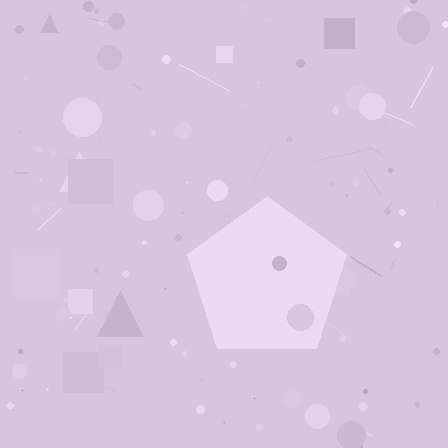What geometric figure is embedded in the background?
A pentagon is embedded in the background.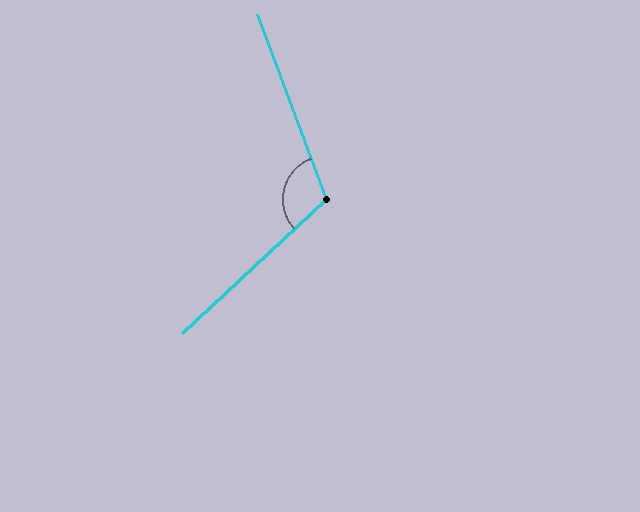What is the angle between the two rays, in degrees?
Approximately 112 degrees.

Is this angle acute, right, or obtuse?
It is obtuse.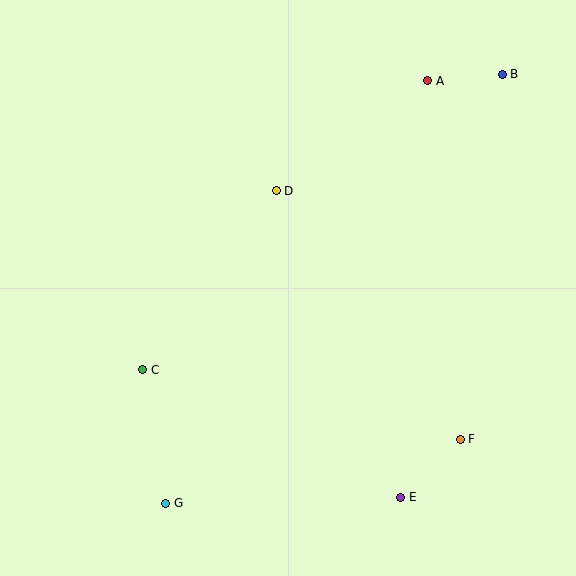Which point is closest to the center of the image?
Point D at (276, 191) is closest to the center.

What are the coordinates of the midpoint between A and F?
The midpoint between A and F is at (444, 260).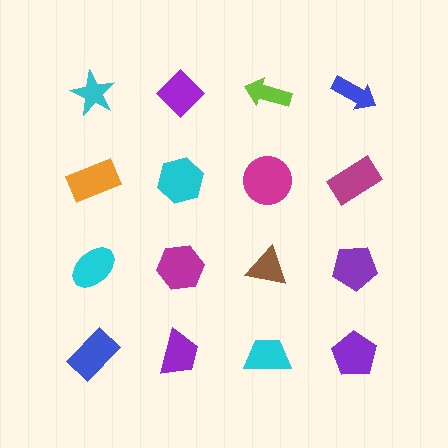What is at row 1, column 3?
A lime arrow.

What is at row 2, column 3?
A magenta circle.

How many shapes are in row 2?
4 shapes.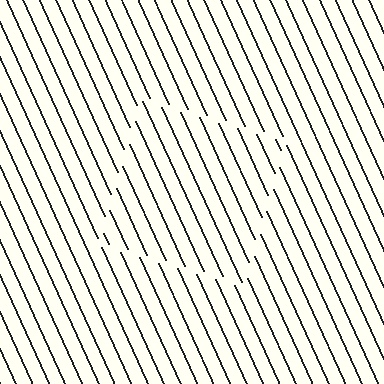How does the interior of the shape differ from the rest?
The interior of the shape contains the same grating, shifted by half a period — the contour is defined by the phase discontinuity where line-ends from the inner and outer gratings abut.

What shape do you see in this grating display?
An illusory square. The interior of the shape contains the same grating, shifted by half a period — the contour is defined by the phase discontinuity where line-ends from the inner and outer gratings abut.